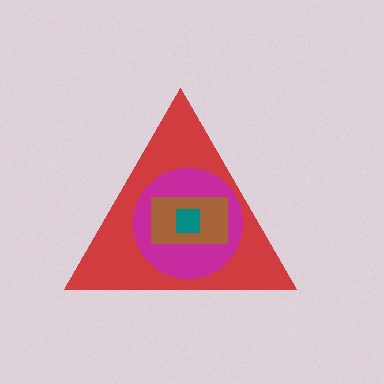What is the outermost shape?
The red triangle.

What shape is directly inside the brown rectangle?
The teal square.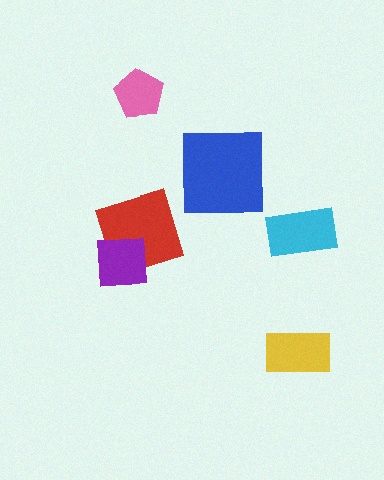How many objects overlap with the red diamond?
1 object overlaps with the red diamond.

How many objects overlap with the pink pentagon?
0 objects overlap with the pink pentagon.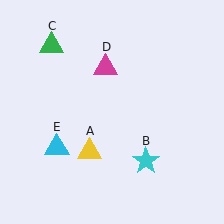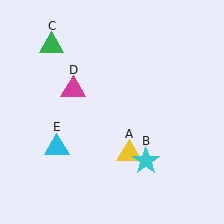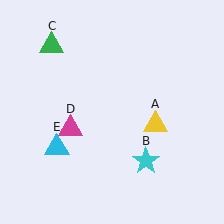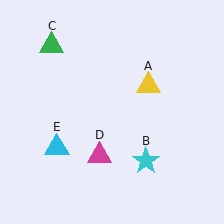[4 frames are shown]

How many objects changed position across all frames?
2 objects changed position: yellow triangle (object A), magenta triangle (object D).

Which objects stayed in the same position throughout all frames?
Cyan star (object B) and green triangle (object C) and cyan triangle (object E) remained stationary.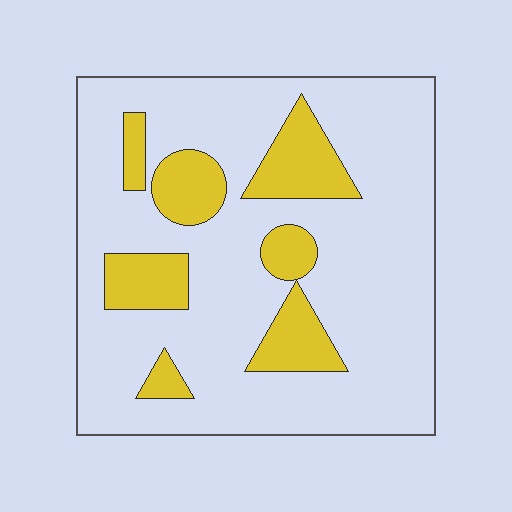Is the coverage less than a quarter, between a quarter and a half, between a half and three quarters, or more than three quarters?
Less than a quarter.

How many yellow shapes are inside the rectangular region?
7.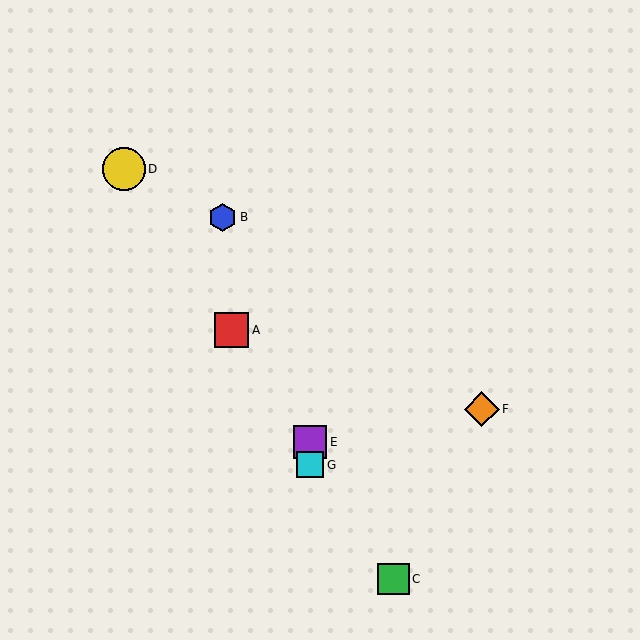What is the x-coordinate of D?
Object D is at x≈124.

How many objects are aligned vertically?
2 objects (E, G) are aligned vertically.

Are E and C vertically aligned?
No, E is at x≈310 and C is at x≈394.